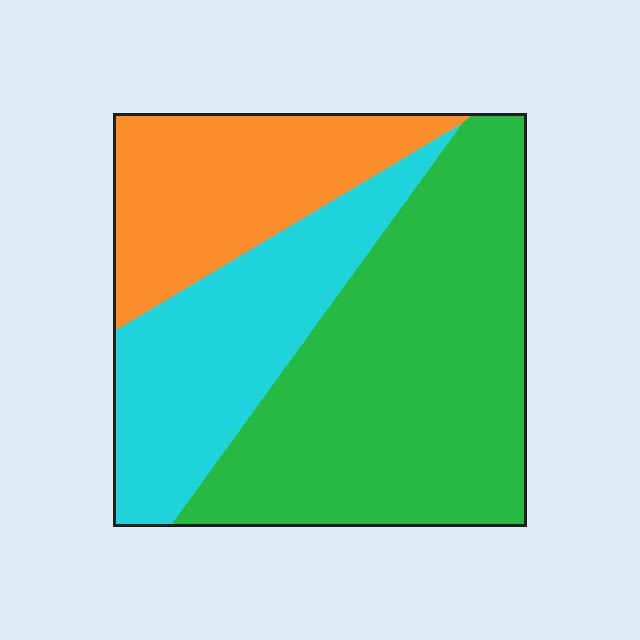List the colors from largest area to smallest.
From largest to smallest: green, cyan, orange.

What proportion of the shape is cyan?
Cyan covers about 25% of the shape.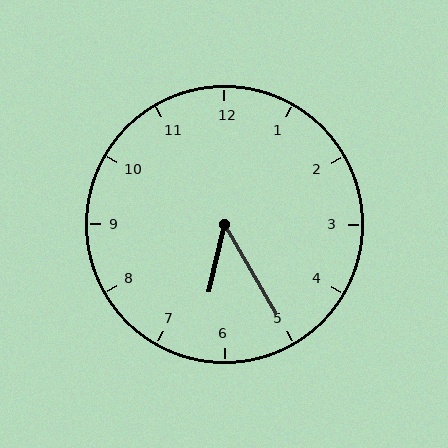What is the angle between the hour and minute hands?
Approximately 42 degrees.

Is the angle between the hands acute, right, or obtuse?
It is acute.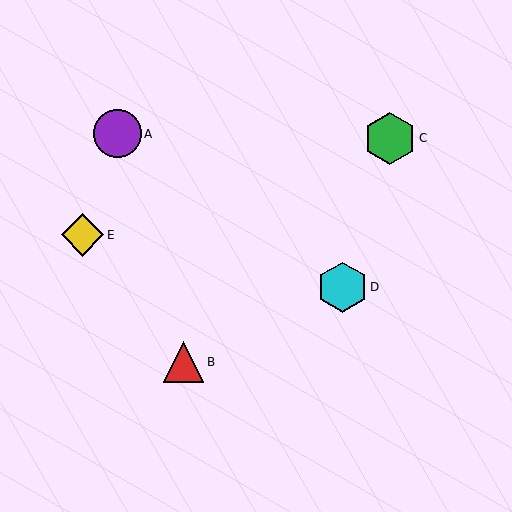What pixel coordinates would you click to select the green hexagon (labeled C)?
Click at (390, 138) to select the green hexagon C.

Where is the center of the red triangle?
The center of the red triangle is at (184, 362).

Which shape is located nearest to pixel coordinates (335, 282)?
The cyan hexagon (labeled D) at (342, 287) is nearest to that location.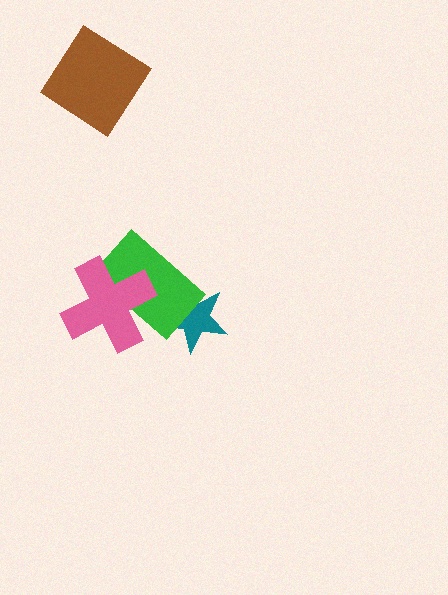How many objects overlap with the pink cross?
1 object overlaps with the pink cross.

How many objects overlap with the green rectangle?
2 objects overlap with the green rectangle.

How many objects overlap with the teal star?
1 object overlaps with the teal star.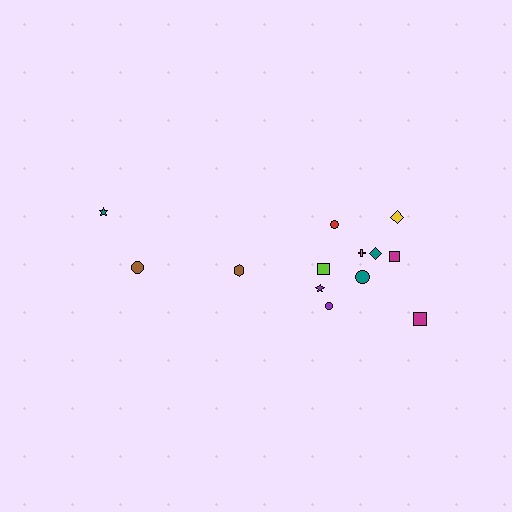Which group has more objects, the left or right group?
The right group.